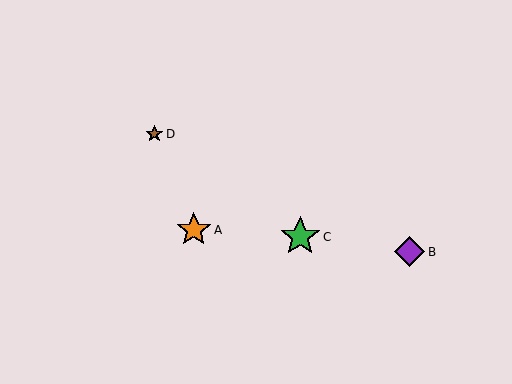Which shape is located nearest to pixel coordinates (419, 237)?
The purple diamond (labeled B) at (409, 252) is nearest to that location.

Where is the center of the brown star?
The center of the brown star is at (154, 134).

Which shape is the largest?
The green star (labeled C) is the largest.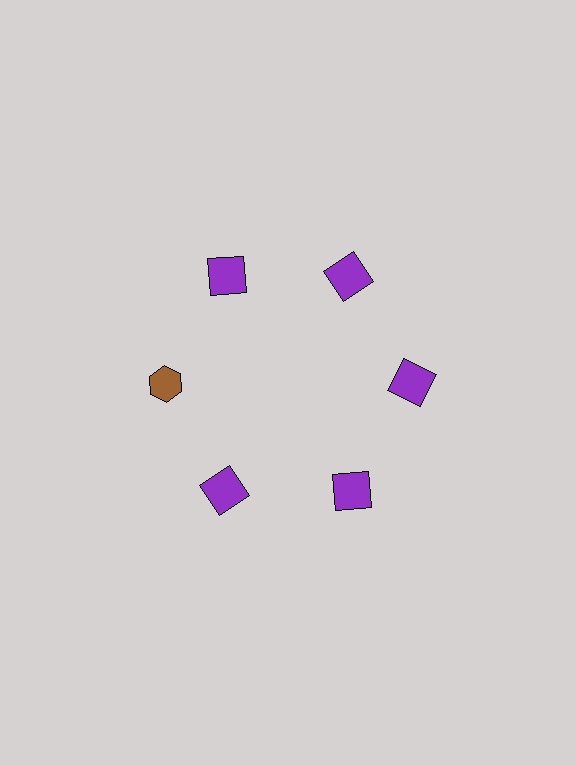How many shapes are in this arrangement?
There are 6 shapes arranged in a ring pattern.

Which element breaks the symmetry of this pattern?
The brown hexagon at roughly the 9 o'clock position breaks the symmetry. All other shapes are purple squares.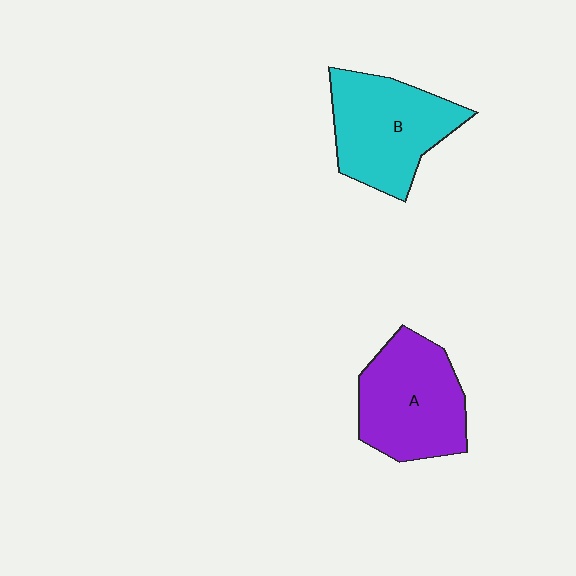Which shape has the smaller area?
Shape B (cyan).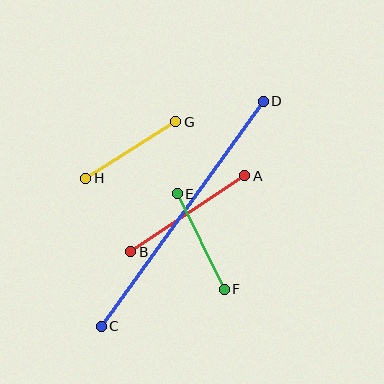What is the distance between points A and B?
The distance is approximately 137 pixels.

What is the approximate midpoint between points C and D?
The midpoint is at approximately (182, 214) pixels.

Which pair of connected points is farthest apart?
Points C and D are farthest apart.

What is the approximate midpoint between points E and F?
The midpoint is at approximately (201, 242) pixels.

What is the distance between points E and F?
The distance is approximately 107 pixels.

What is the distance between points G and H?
The distance is approximately 107 pixels.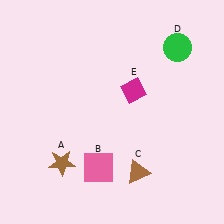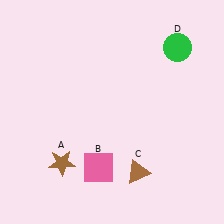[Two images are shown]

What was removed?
The magenta diamond (E) was removed in Image 2.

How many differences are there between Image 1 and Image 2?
There is 1 difference between the two images.